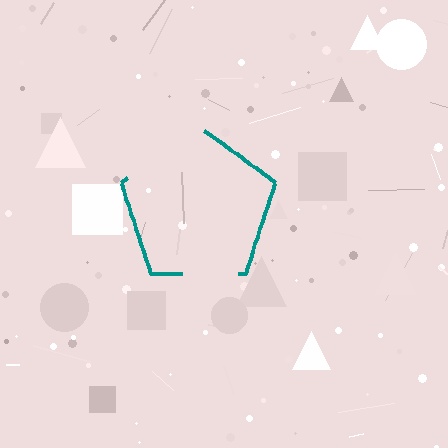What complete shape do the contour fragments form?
The contour fragments form a pentagon.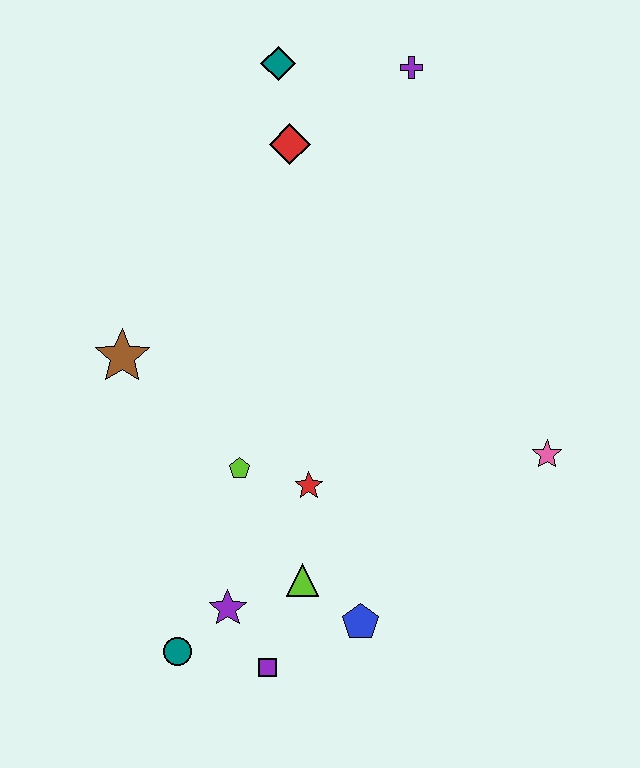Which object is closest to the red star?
The lime pentagon is closest to the red star.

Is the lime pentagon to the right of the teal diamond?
No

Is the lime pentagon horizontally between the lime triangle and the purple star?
Yes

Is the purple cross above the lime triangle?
Yes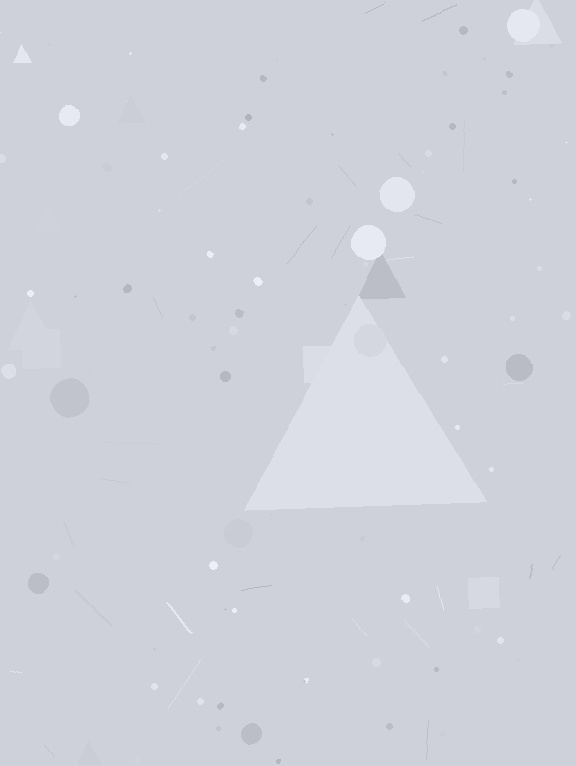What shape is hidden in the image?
A triangle is hidden in the image.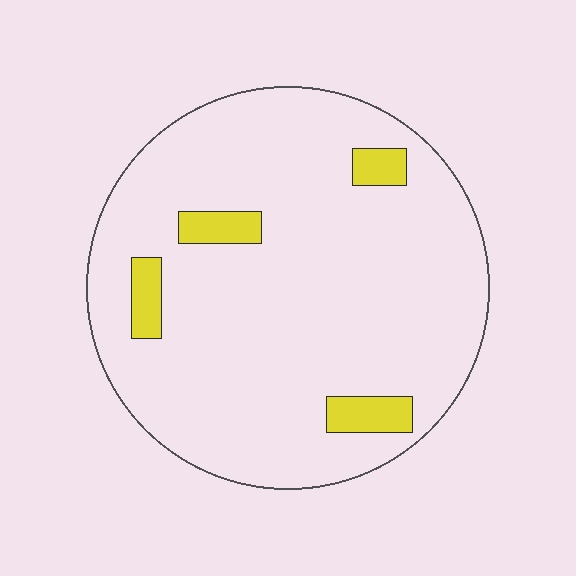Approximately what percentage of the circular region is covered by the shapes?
Approximately 10%.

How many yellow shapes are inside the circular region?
4.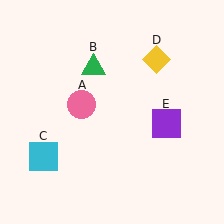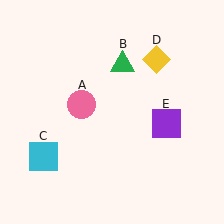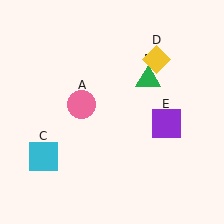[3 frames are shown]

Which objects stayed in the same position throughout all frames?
Pink circle (object A) and cyan square (object C) and yellow diamond (object D) and purple square (object E) remained stationary.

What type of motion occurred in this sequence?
The green triangle (object B) rotated clockwise around the center of the scene.